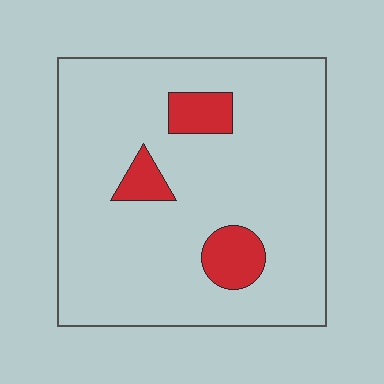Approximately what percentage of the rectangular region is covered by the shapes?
Approximately 10%.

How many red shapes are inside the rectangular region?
3.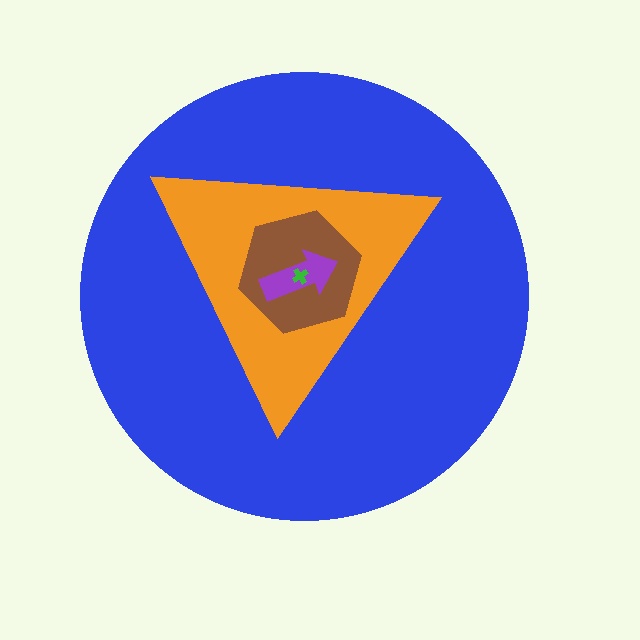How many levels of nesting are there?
5.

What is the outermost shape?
The blue circle.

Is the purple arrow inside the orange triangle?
Yes.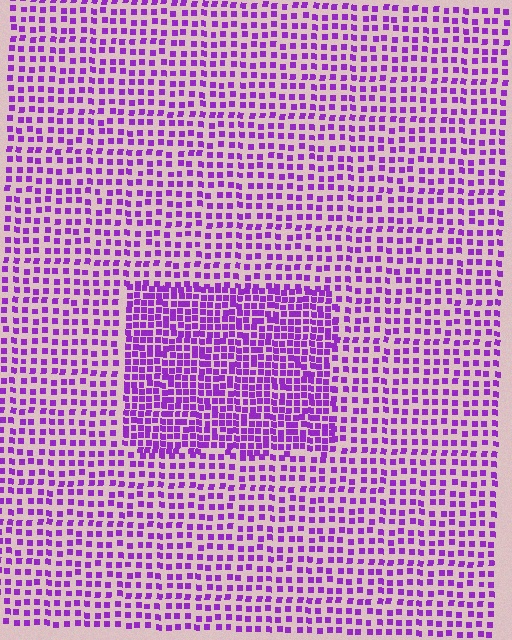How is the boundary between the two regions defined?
The boundary is defined by a change in element density (approximately 1.9x ratio). All elements are the same color, size, and shape.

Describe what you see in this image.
The image contains small purple elements arranged at two different densities. A rectangle-shaped region is visible where the elements are more densely packed than the surrounding area.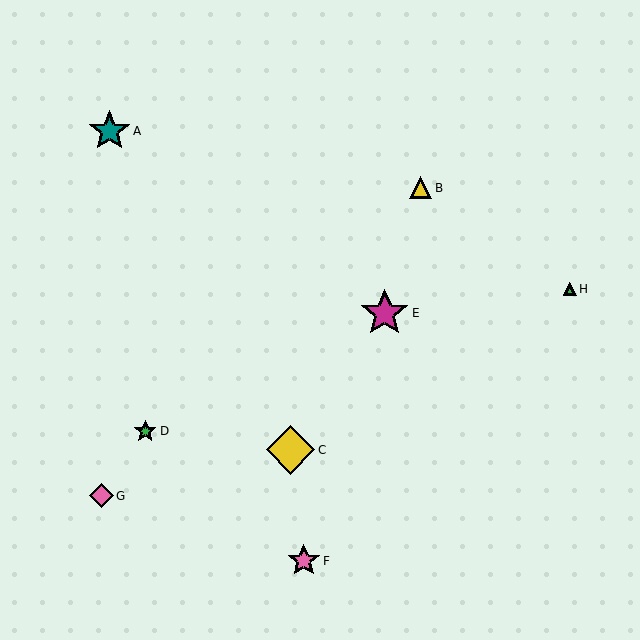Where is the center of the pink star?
The center of the pink star is at (304, 561).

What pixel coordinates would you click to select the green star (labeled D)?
Click at (145, 431) to select the green star D.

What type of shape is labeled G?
Shape G is a pink diamond.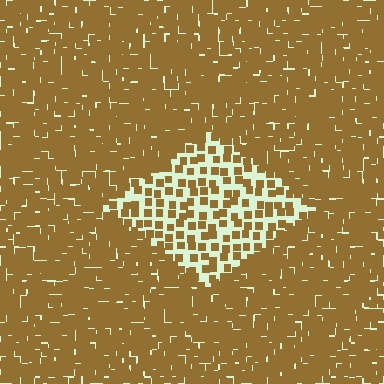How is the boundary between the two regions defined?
The boundary is defined by a change in element density (approximately 2.6x ratio). All elements are the same color, size, and shape.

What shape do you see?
I see a diamond.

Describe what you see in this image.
The image contains small brown elements arranged at two different densities. A diamond-shaped region is visible where the elements are less densely packed than the surrounding area.